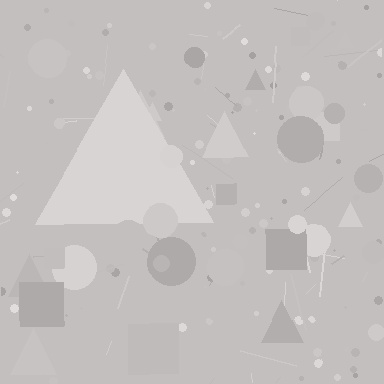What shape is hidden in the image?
A triangle is hidden in the image.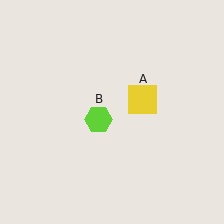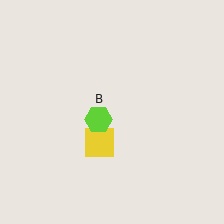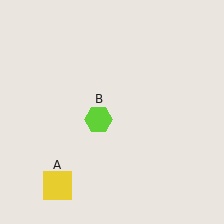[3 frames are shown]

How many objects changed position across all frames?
1 object changed position: yellow square (object A).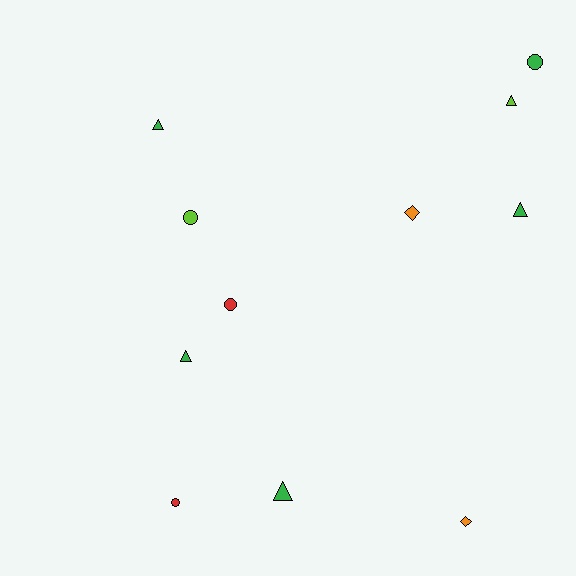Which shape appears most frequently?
Triangle, with 5 objects.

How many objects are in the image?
There are 11 objects.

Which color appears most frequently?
Green, with 5 objects.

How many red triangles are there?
There are no red triangles.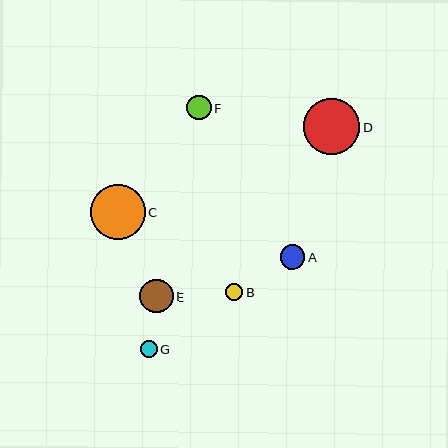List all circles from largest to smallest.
From largest to smallest: D, C, E, A, F, G, B.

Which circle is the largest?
Circle D is the largest with a size of approximately 56 pixels.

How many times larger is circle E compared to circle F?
Circle E is approximately 1.4 times the size of circle F.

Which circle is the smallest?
Circle B is the smallest with a size of approximately 17 pixels.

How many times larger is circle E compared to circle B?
Circle E is approximately 1.9 times the size of circle B.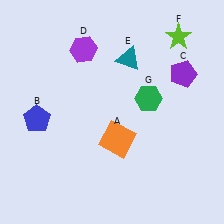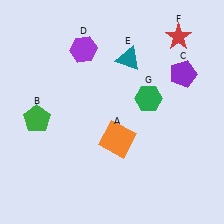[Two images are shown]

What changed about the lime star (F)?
In Image 1, F is lime. In Image 2, it changed to red.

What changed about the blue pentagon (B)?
In Image 1, B is blue. In Image 2, it changed to green.